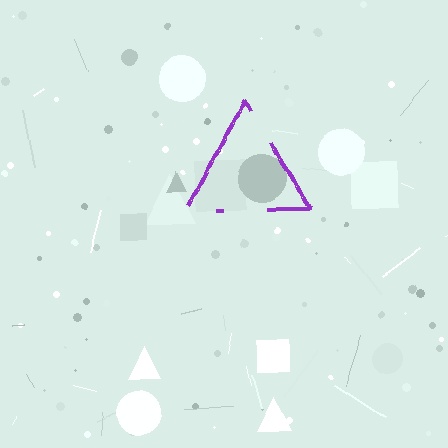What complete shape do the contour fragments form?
The contour fragments form a triangle.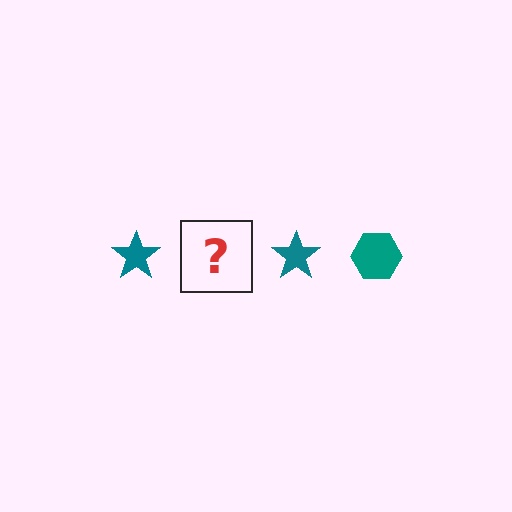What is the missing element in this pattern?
The missing element is a teal hexagon.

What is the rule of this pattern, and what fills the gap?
The rule is that the pattern cycles through star, hexagon shapes in teal. The gap should be filled with a teal hexagon.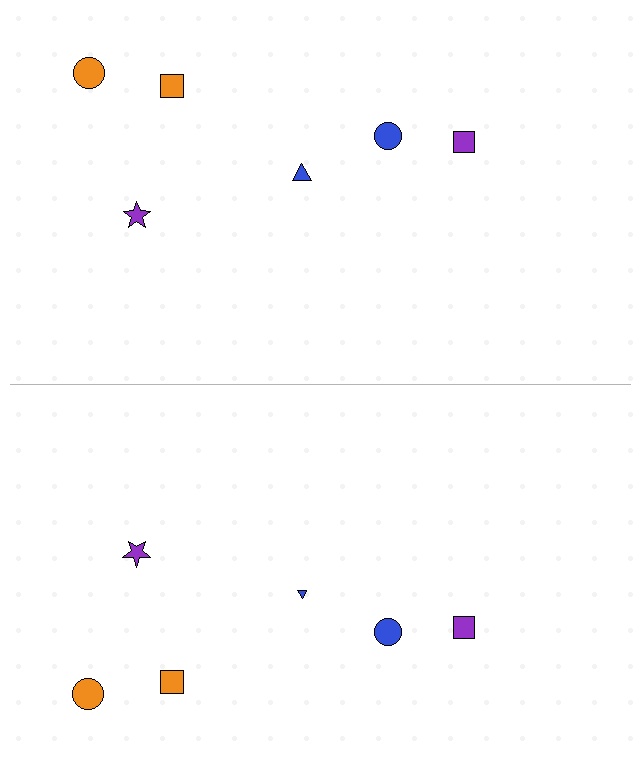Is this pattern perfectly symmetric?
No, the pattern is not perfectly symmetric. The blue triangle on the bottom side has a different size than its mirror counterpart.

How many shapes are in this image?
There are 12 shapes in this image.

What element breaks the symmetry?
The blue triangle on the bottom side has a different size than its mirror counterpart.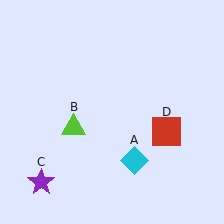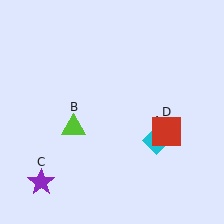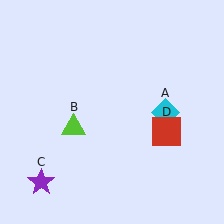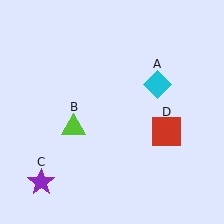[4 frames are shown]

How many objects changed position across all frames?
1 object changed position: cyan diamond (object A).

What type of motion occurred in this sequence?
The cyan diamond (object A) rotated counterclockwise around the center of the scene.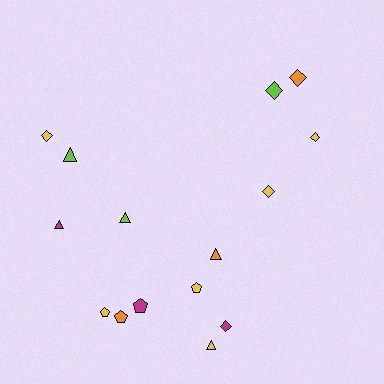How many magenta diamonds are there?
There is 1 magenta diamond.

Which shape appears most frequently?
Diamond, with 6 objects.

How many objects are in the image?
There are 15 objects.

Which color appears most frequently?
Yellow, with 6 objects.